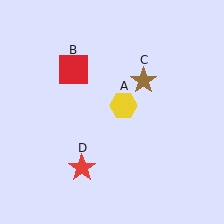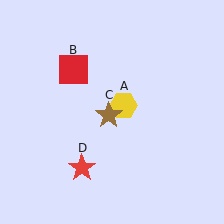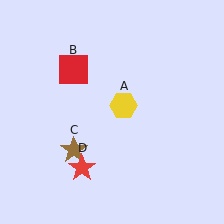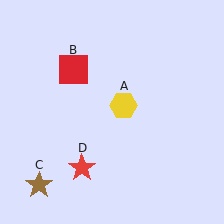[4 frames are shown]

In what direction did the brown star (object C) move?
The brown star (object C) moved down and to the left.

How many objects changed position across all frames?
1 object changed position: brown star (object C).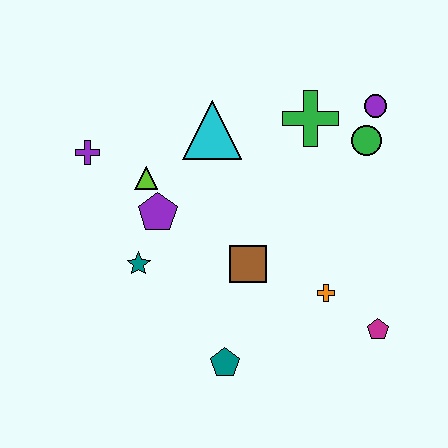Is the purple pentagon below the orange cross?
No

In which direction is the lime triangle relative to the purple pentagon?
The lime triangle is above the purple pentagon.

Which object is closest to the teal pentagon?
The brown square is closest to the teal pentagon.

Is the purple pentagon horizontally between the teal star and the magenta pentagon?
Yes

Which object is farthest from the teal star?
The purple circle is farthest from the teal star.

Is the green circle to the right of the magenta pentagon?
No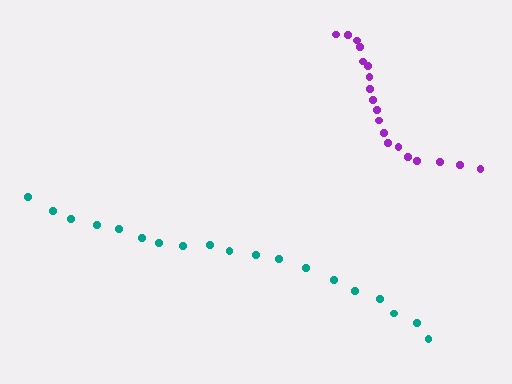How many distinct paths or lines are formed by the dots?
There are 2 distinct paths.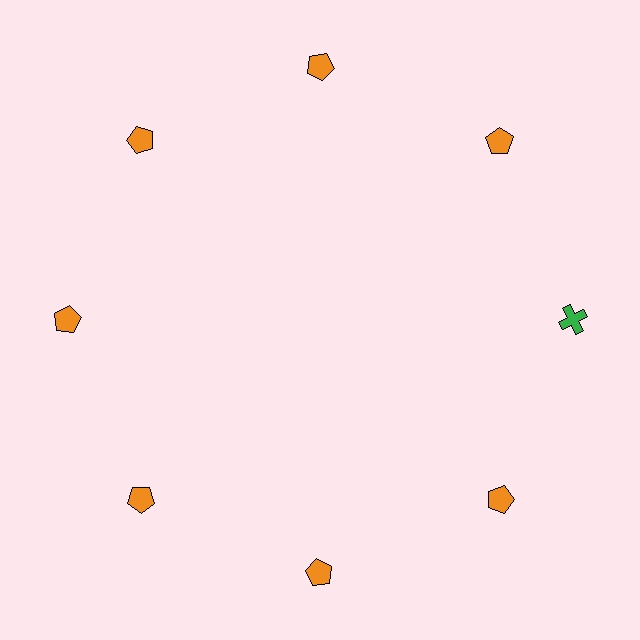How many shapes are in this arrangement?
There are 8 shapes arranged in a ring pattern.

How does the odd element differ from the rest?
It differs in both color (green instead of orange) and shape (cross instead of pentagon).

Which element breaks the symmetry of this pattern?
The green cross at roughly the 3 o'clock position breaks the symmetry. All other shapes are orange pentagons.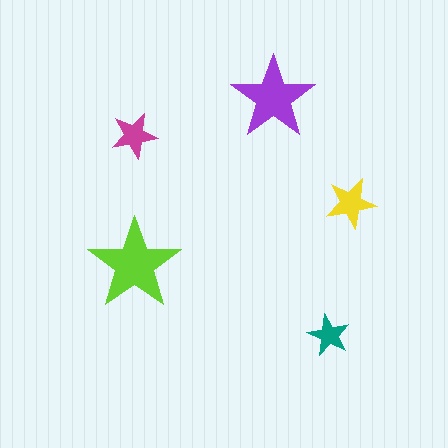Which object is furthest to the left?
The magenta star is leftmost.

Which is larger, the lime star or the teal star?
The lime one.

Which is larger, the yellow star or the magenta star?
The yellow one.